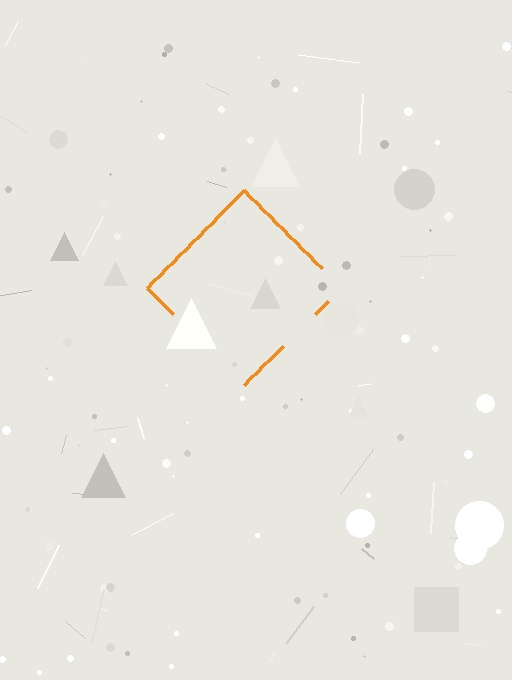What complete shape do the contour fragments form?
The contour fragments form a diamond.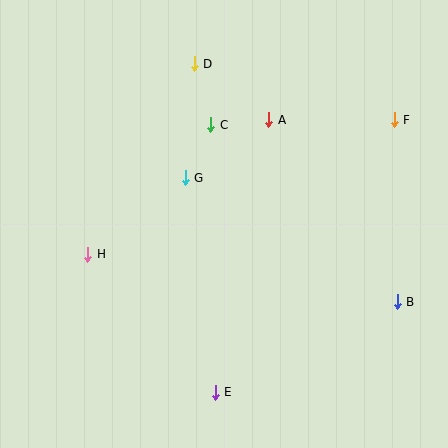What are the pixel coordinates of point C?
Point C is at (211, 125).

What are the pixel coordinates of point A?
Point A is at (269, 120).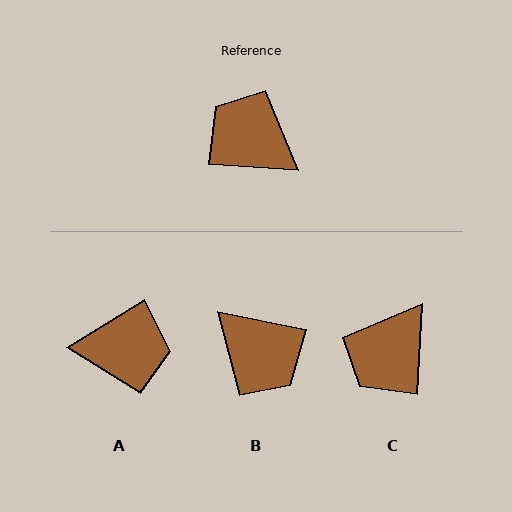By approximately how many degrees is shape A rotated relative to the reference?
Approximately 145 degrees clockwise.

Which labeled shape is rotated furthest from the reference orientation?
B, about 172 degrees away.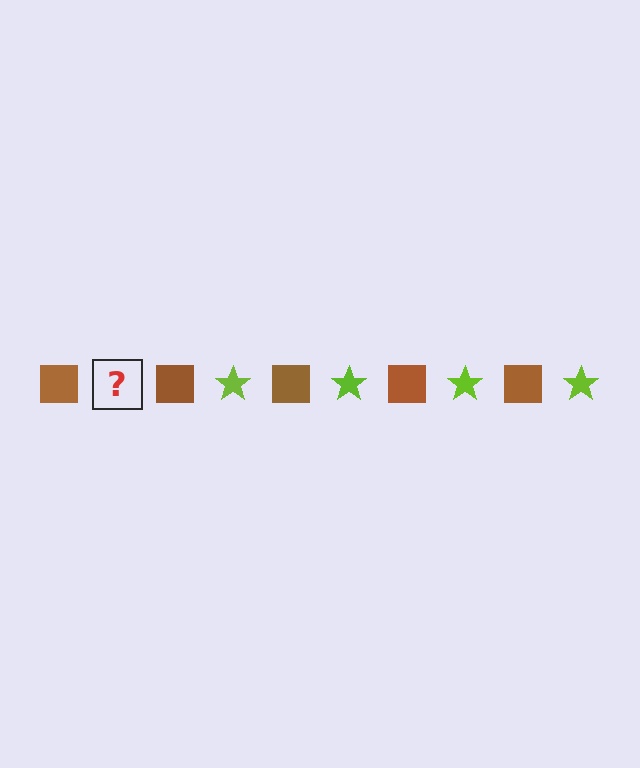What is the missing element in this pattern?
The missing element is a lime star.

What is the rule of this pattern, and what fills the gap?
The rule is that the pattern alternates between brown square and lime star. The gap should be filled with a lime star.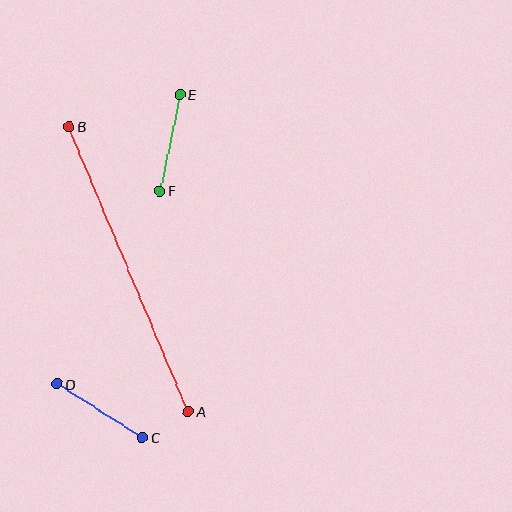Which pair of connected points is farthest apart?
Points A and B are farthest apart.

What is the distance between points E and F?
The distance is approximately 98 pixels.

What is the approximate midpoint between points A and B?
The midpoint is at approximately (129, 269) pixels.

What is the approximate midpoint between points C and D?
The midpoint is at approximately (100, 411) pixels.